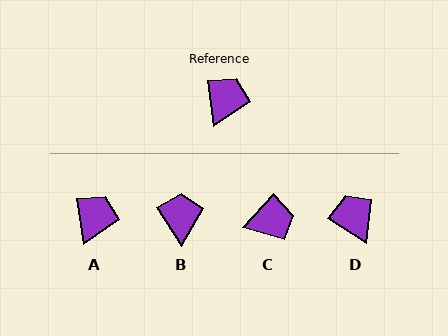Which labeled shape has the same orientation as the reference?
A.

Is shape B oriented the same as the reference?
No, it is off by about 25 degrees.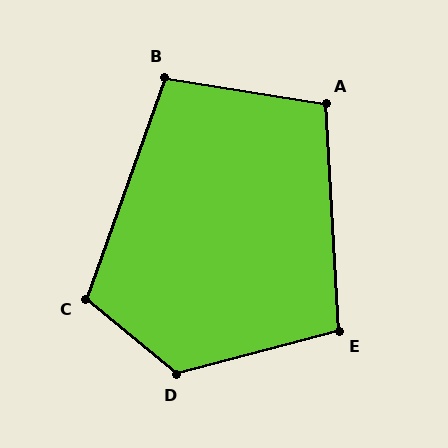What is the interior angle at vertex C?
Approximately 110 degrees (obtuse).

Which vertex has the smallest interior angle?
B, at approximately 101 degrees.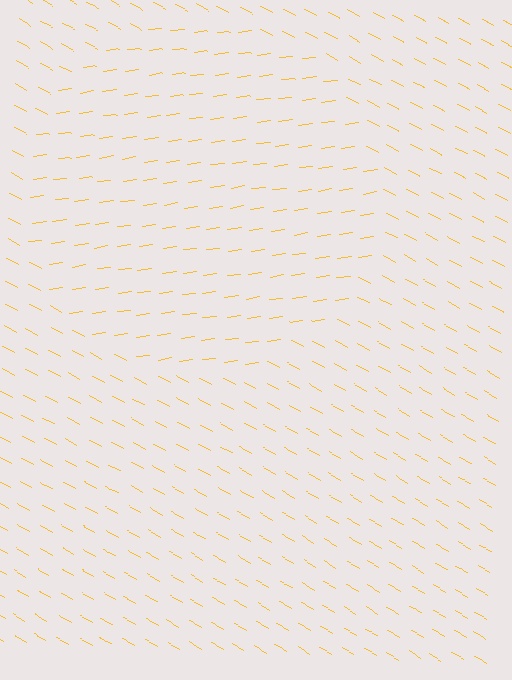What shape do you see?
I see a circle.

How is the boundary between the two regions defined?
The boundary is defined purely by a change in line orientation (approximately 35 degrees difference). All lines are the same color and thickness.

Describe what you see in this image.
The image is filled with small yellow line segments. A circle region in the image has lines oriented differently from the surrounding lines, creating a visible texture boundary.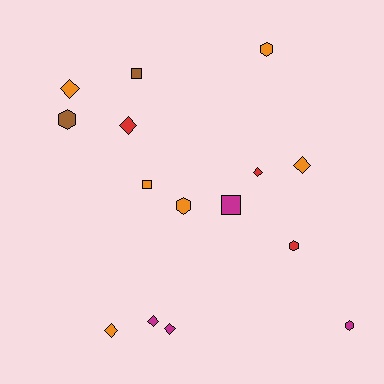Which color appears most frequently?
Orange, with 6 objects.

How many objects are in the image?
There are 15 objects.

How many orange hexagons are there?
There are 2 orange hexagons.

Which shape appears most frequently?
Diamond, with 7 objects.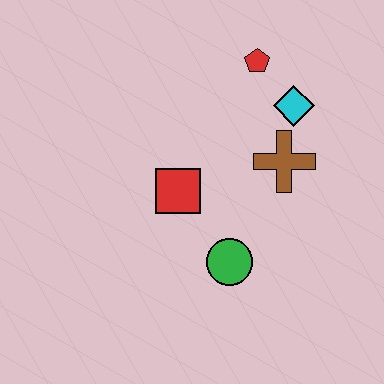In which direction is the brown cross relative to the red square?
The brown cross is to the right of the red square.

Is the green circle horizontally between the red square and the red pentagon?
Yes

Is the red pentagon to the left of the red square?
No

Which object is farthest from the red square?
The red pentagon is farthest from the red square.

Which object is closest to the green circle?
The red square is closest to the green circle.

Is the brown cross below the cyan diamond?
Yes